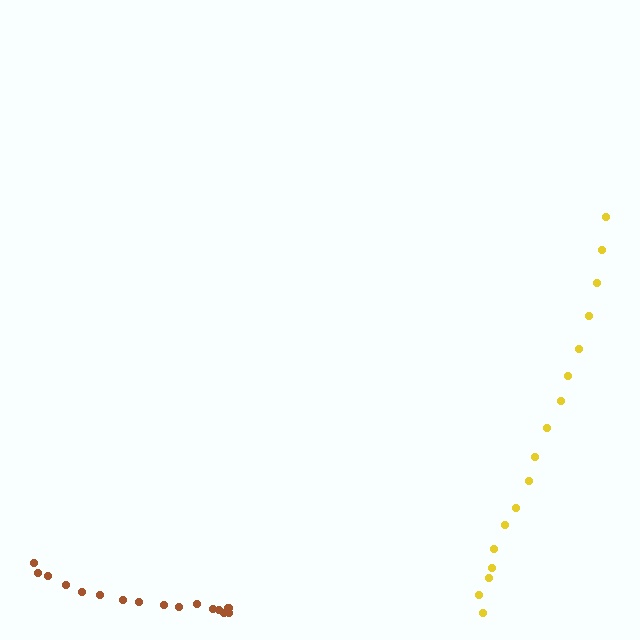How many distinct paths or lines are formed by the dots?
There are 2 distinct paths.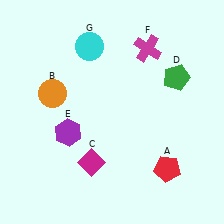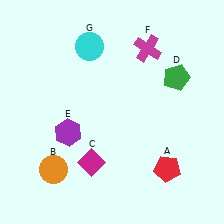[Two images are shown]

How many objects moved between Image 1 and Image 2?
1 object moved between the two images.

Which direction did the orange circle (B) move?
The orange circle (B) moved down.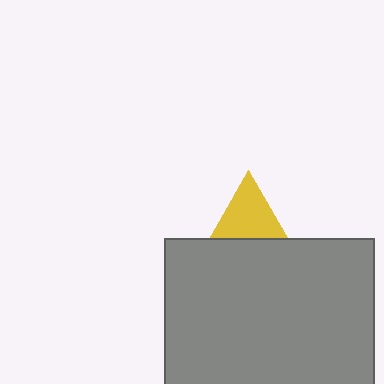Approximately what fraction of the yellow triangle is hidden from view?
Roughly 57% of the yellow triangle is hidden behind the gray rectangle.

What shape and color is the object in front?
The object in front is a gray rectangle.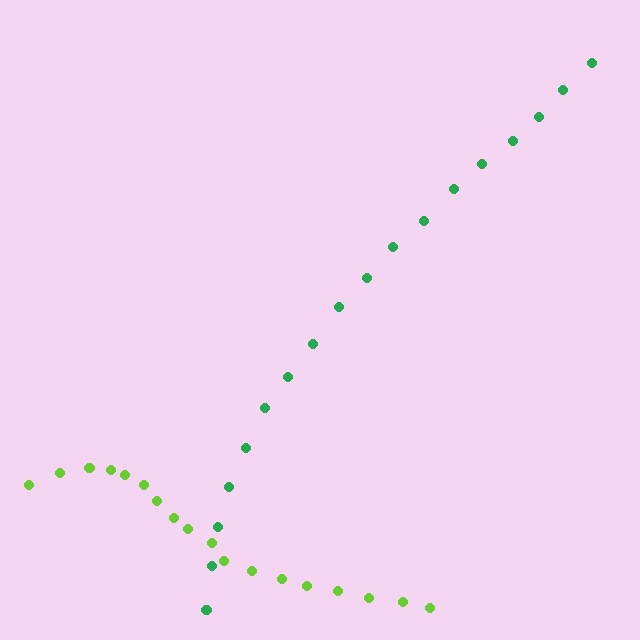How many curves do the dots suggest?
There are 2 distinct paths.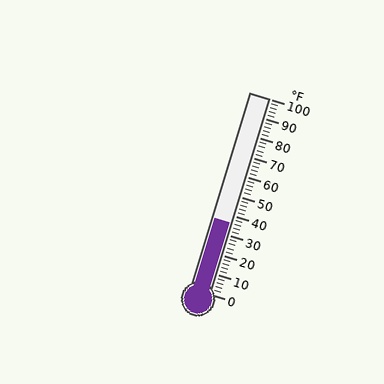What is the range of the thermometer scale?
The thermometer scale ranges from 0°F to 100°F.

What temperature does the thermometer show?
The thermometer shows approximately 36°F.